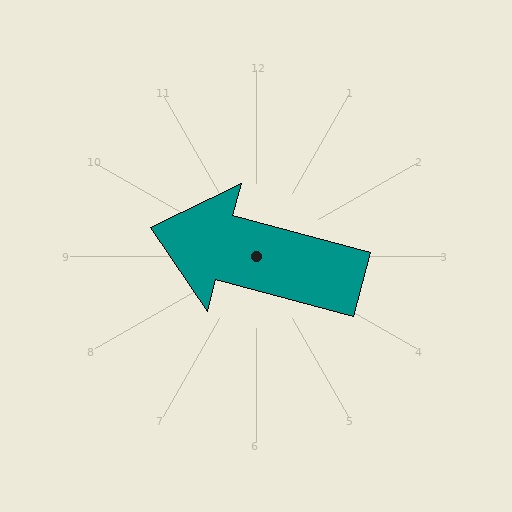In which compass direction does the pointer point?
West.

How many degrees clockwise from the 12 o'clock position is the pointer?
Approximately 285 degrees.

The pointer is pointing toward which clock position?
Roughly 9 o'clock.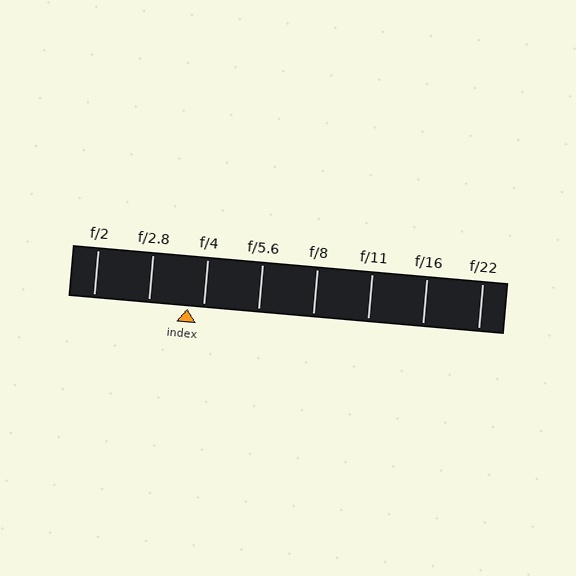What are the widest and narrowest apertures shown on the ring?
The widest aperture shown is f/2 and the narrowest is f/22.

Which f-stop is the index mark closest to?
The index mark is closest to f/4.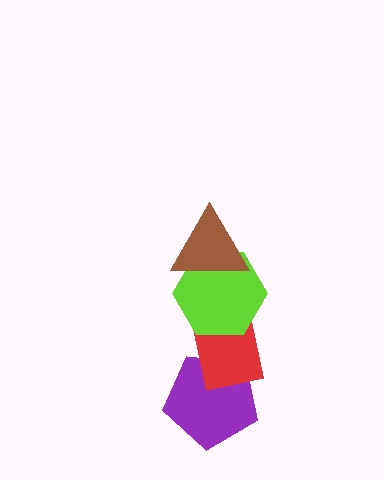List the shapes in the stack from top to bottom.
From top to bottom: the brown triangle, the lime hexagon, the red rectangle, the purple pentagon.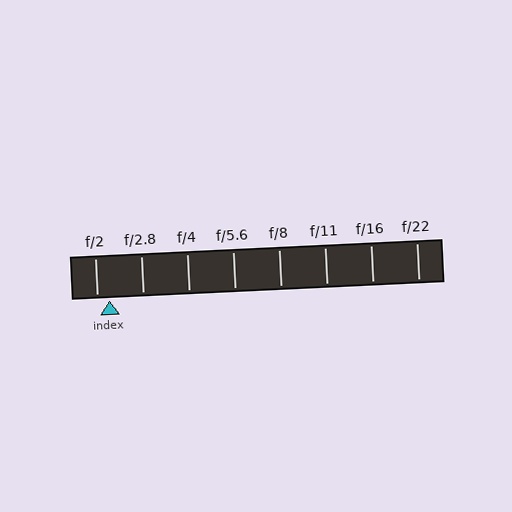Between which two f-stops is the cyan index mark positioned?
The index mark is between f/2 and f/2.8.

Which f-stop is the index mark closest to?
The index mark is closest to f/2.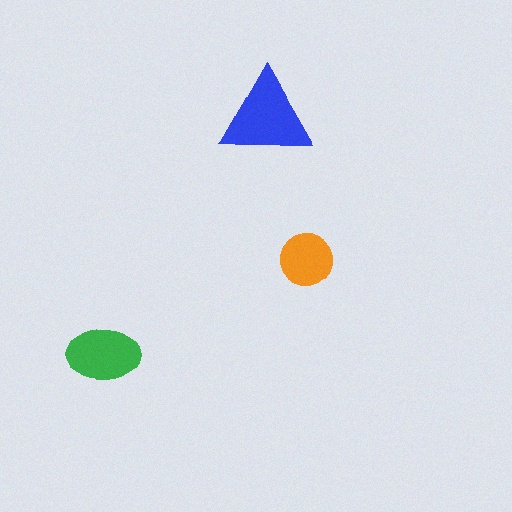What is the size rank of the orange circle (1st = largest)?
3rd.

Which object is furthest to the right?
The orange circle is rightmost.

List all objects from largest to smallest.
The blue triangle, the green ellipse, the orange circle.